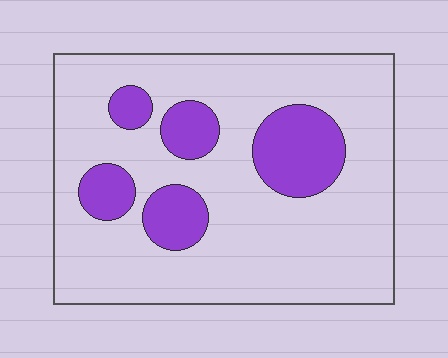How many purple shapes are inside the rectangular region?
5.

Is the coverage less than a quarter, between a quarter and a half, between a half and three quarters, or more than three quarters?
Less than a quarter.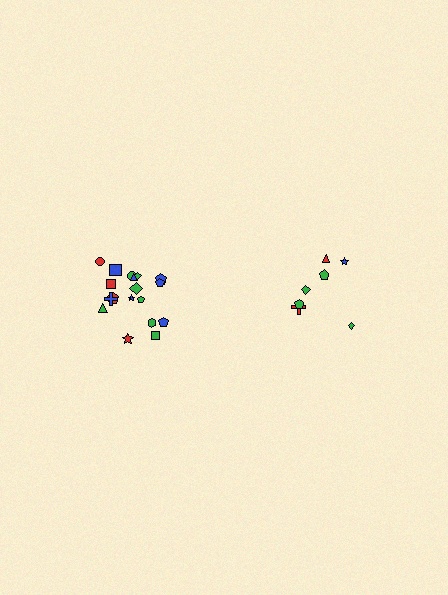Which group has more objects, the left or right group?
The left group.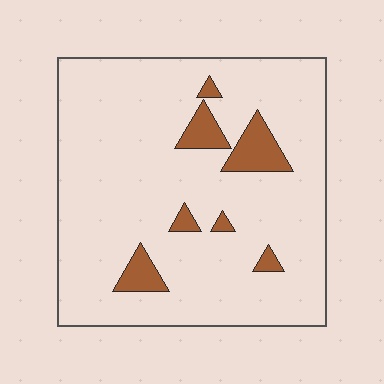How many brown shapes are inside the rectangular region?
7.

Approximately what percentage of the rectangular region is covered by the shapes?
Approximately 10%.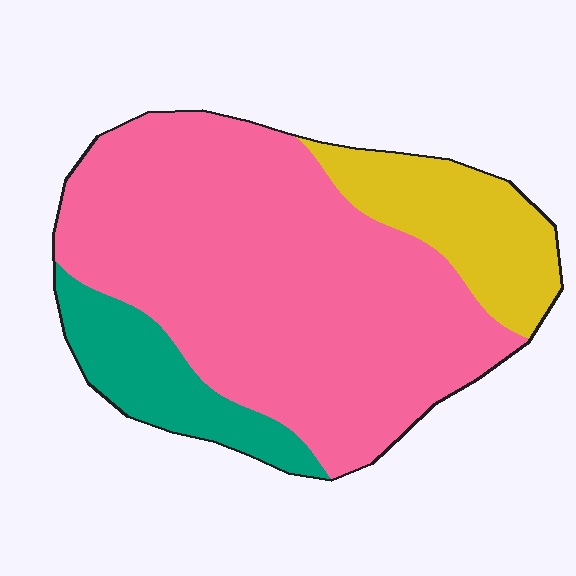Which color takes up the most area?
Pink, at roughly 70%.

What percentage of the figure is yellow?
Yellow takes up about one sixth (1/6) of the figure.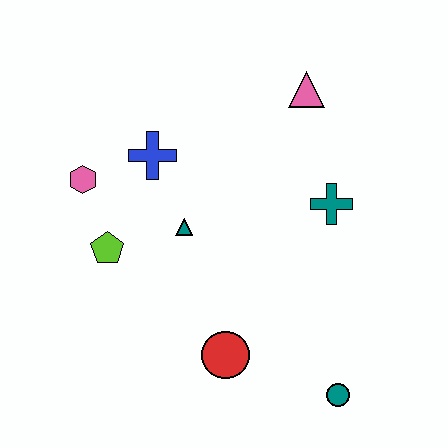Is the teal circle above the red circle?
No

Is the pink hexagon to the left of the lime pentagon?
Yes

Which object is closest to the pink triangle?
The teal cross is closest to the pink triangle.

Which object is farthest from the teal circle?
The pink hexagon is farthest from the teal circle.